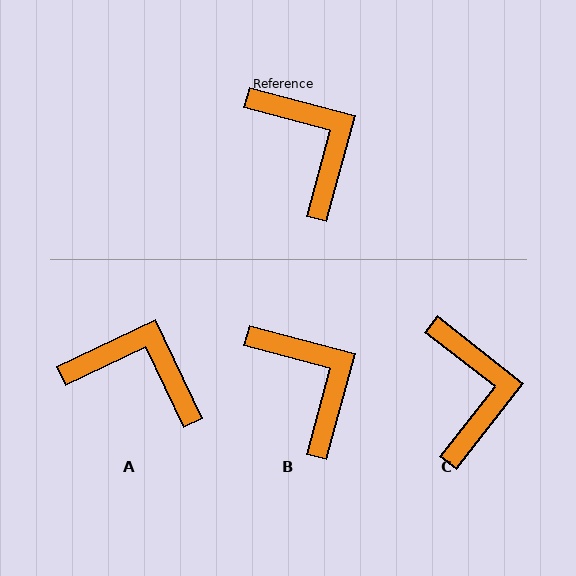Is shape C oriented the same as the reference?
No, it is off by about 23 degrees.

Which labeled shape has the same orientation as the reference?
B.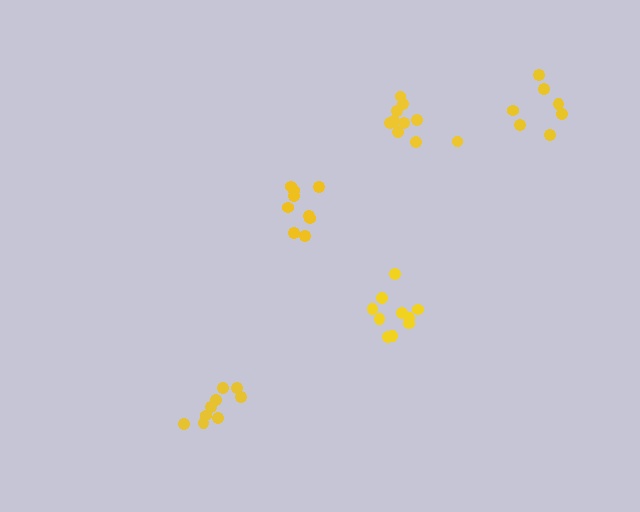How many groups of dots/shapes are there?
There are 5 groups.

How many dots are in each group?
Group 1: 9 dots, Group 2: 10 dots, Group 3: 9 dots, Group 4: 7 dots, Group 5: 10 dots (45 total).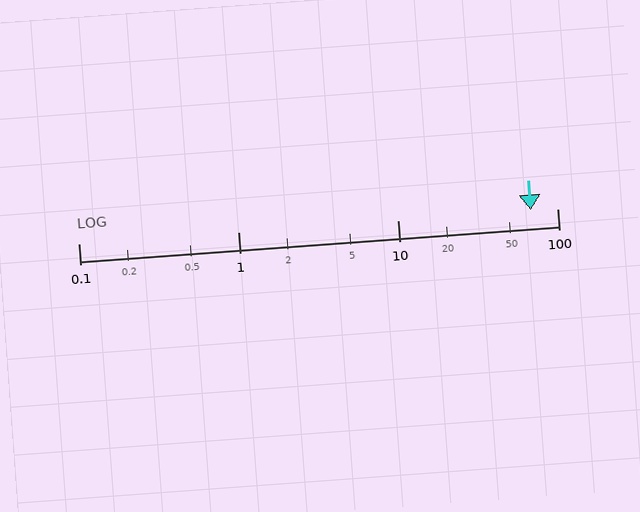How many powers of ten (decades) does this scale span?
The scale spans 3 decades, from 0.1 to 100.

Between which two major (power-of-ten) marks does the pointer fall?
The pointer is between 10 and 100.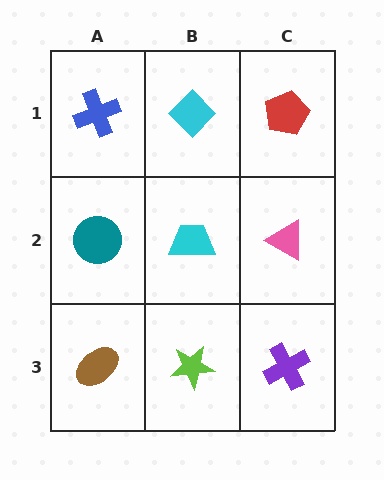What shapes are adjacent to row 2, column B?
A cyan diamond (row 1, column B), a lime star (row 3, column B), a teal circle (row 2, column A), a pink triangle (row 2, column C).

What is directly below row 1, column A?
A teal circle.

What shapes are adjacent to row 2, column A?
A blue cross (row 1, column A), a brown ellipse (row 3, column A), a cyan trapezoid (row 2, column B).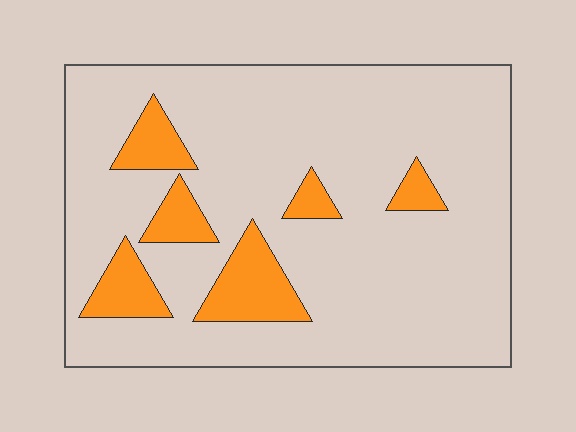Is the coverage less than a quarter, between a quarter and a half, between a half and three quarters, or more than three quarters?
Less than a quarter.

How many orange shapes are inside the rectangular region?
6.